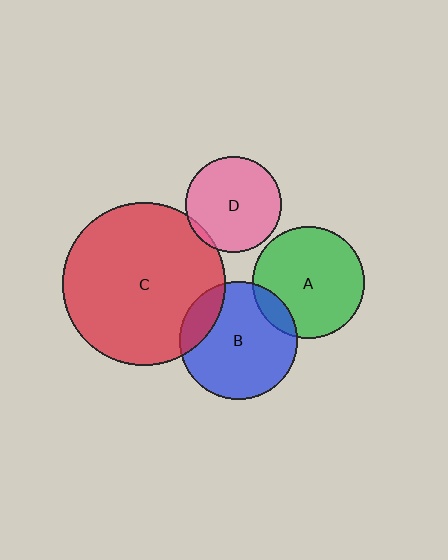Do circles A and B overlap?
Yes.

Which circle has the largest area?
Circle C (red).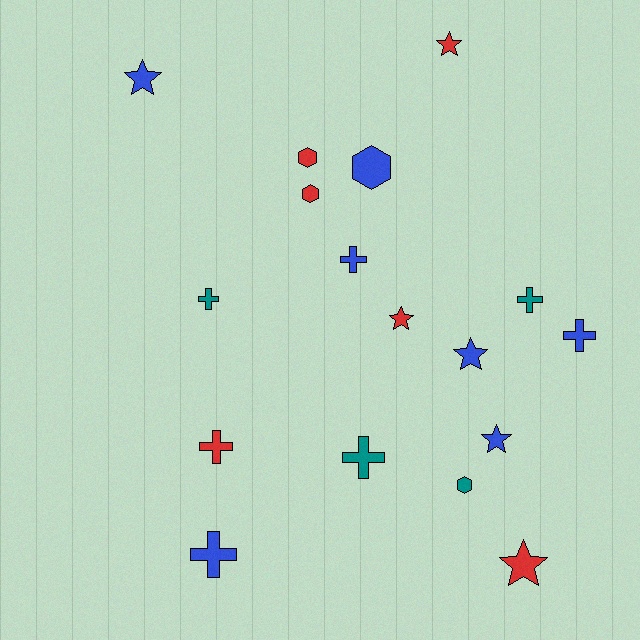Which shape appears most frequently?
Cross, with 7 objects.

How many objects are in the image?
There are 17 objects.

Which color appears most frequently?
Blue, with 7 objects.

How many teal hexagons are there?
There is 1 teal hexagon.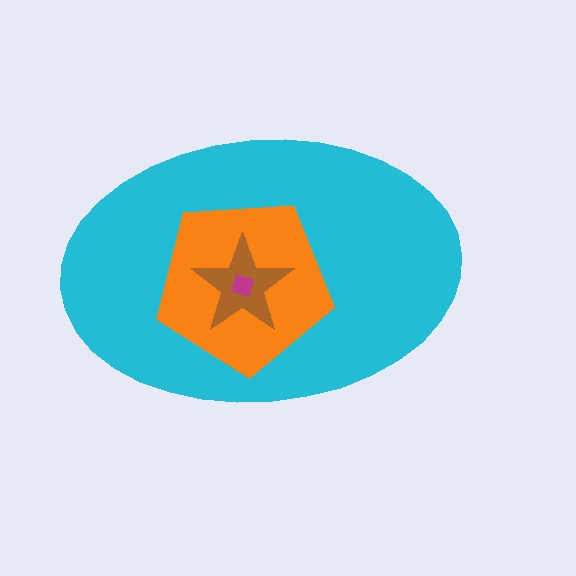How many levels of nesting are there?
4.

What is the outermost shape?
The cyan ellipse.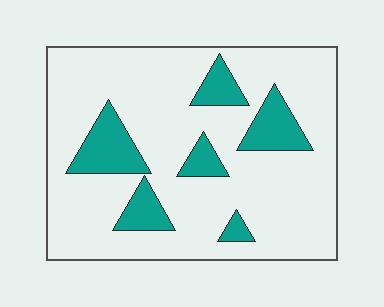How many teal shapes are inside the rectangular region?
6.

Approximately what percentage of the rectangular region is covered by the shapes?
Approximately 20%.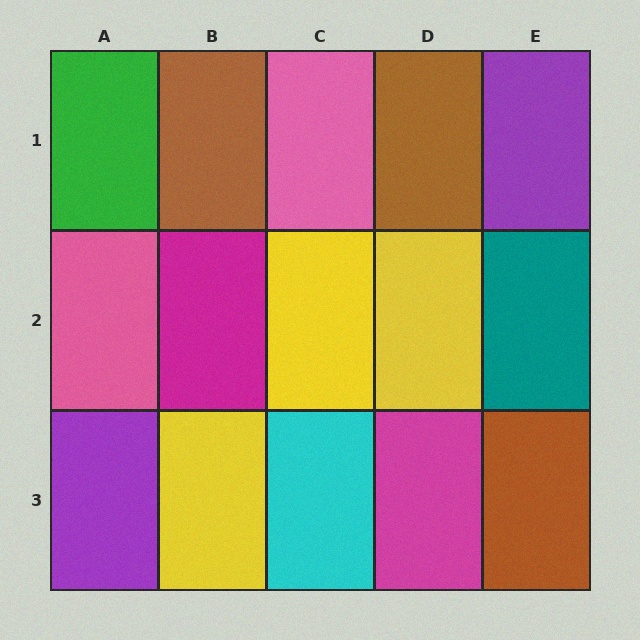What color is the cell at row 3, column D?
Magenta.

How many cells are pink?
2 cells are pink.